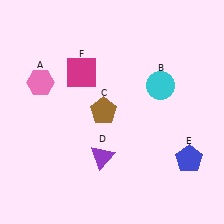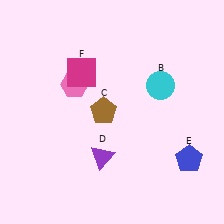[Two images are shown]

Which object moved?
The pink hexagon (A) moved right.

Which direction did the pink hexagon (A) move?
The pink hexagon (A) moved right.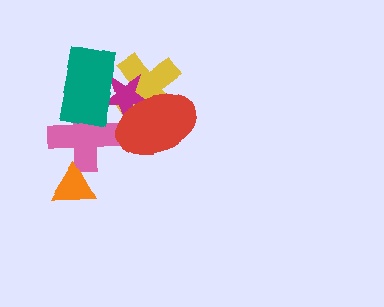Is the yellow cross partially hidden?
Yes, it is partially covered by another shape.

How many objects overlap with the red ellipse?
2 objects overlap with the red ellipse.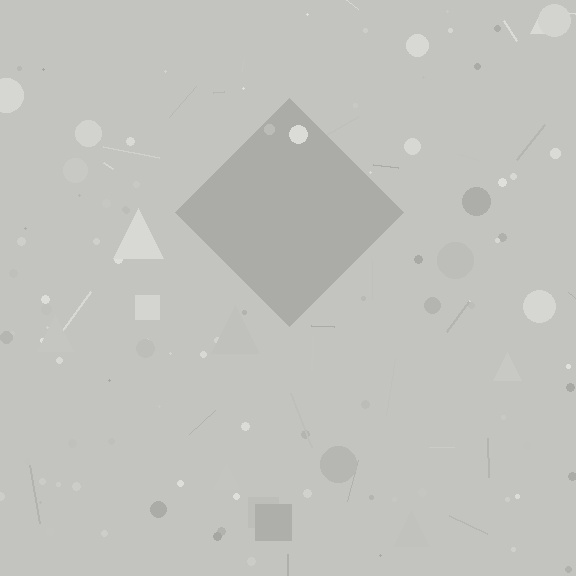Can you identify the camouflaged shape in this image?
The camouflaged shape is a diamond.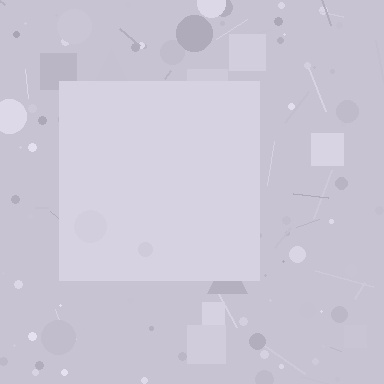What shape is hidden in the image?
A square is hidden in the image.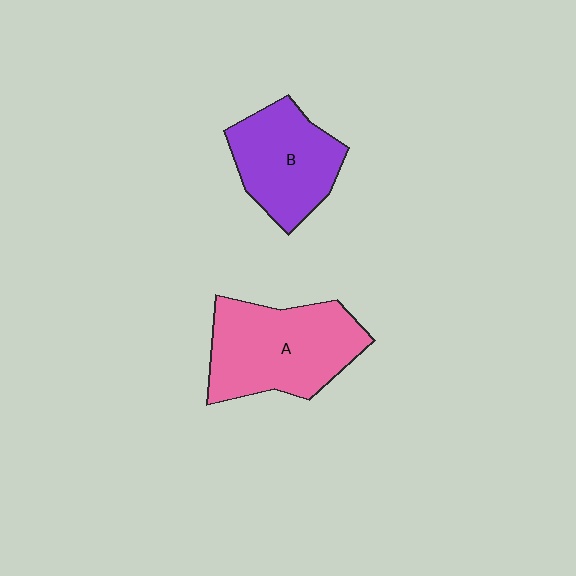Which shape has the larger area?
Shape A (pink).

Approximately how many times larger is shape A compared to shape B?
Approximately 1.3 times.